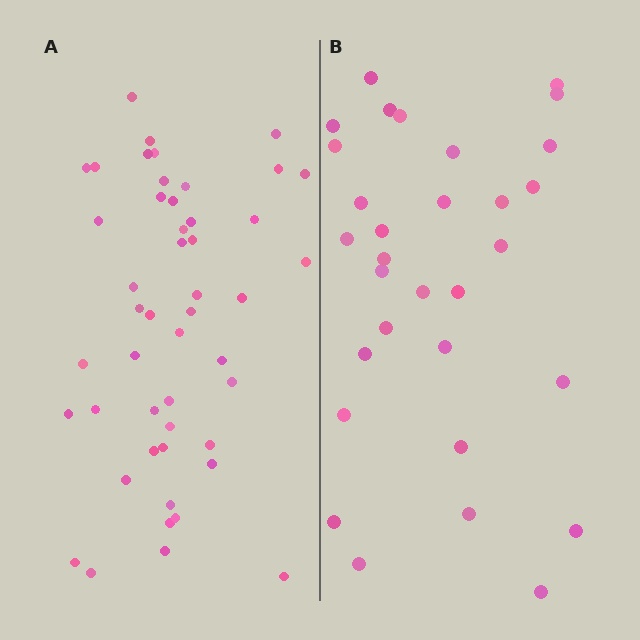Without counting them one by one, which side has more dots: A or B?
Region A (the left region) has more dots.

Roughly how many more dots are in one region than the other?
Region A has approximately 15 more dots than region B.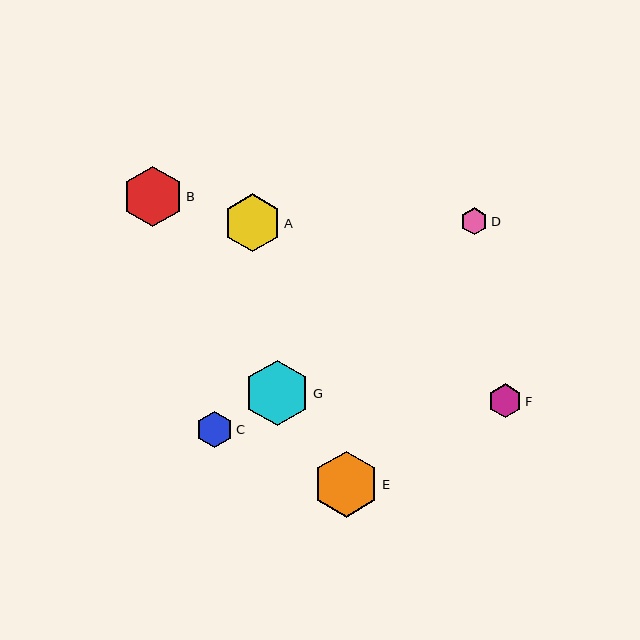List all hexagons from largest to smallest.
From largest to smallest: E, G, B, A, C, F, D.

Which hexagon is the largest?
Hexagon E is the largest with a size of approximately 66 pixels.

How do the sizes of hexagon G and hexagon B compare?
Hexagon G and hexagon B are approximately the same size.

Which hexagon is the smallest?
Hexagon D is the smallest with a size of approximately 27 pixels.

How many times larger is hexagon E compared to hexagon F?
Hexagon E is approximately 2.0 times the size of hexagon F.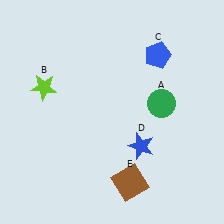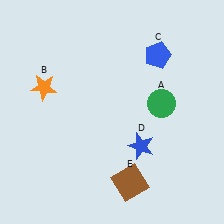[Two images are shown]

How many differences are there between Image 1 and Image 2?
There is 1 difference between the two images.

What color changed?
The star (B) changed from lime in Image 1 to orange in Image 2.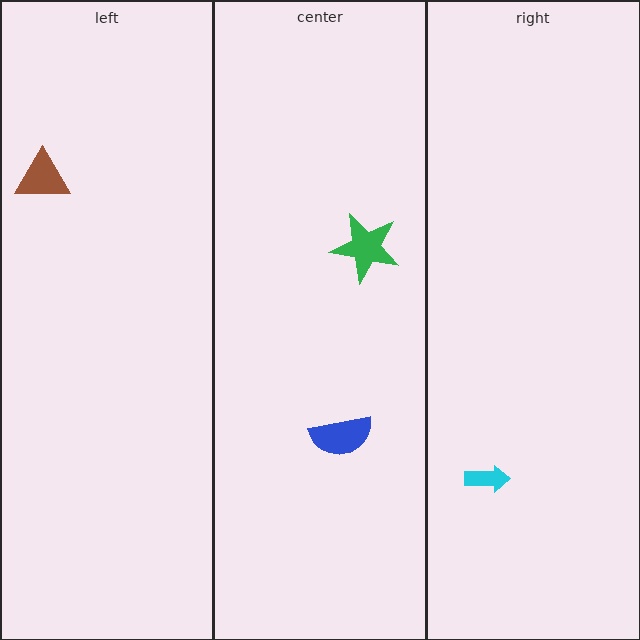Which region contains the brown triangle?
The left region.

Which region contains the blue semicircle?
The center region.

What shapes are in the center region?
The green star, the blue semicircle.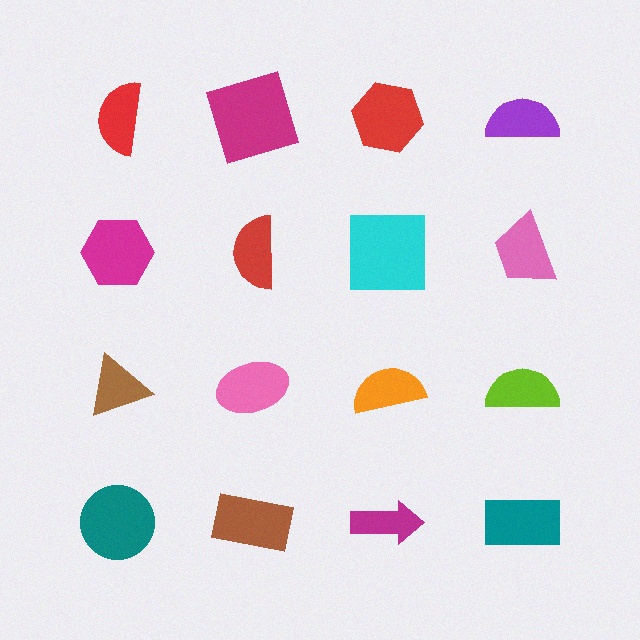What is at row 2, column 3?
A cyan square.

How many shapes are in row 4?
4 shapes.